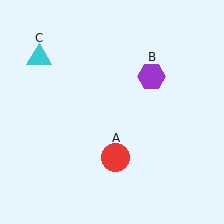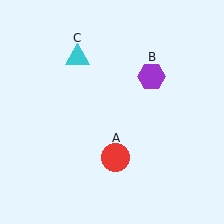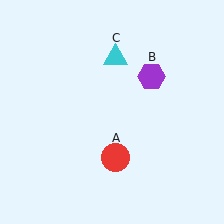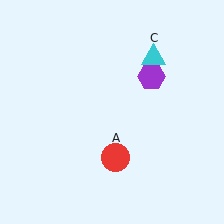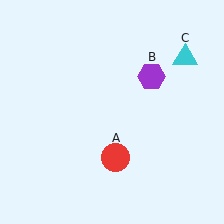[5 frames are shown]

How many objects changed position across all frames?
1 object changed position: cyan triangle (object C).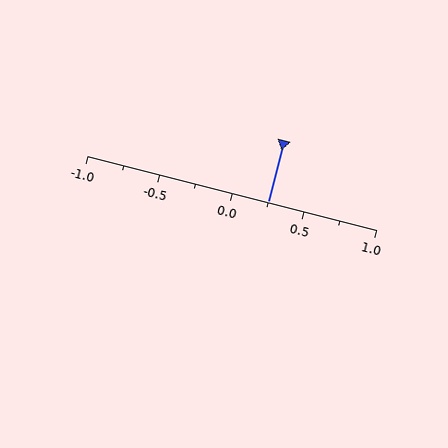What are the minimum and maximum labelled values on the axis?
The axis runs from -1.0 to 1.0.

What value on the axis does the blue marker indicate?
The marker indicates approximately 0.25.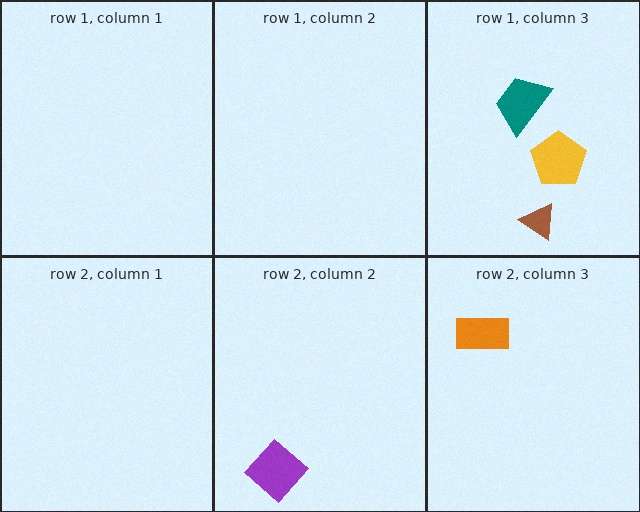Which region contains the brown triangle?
The row 1, column 3 region.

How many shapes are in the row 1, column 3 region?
3.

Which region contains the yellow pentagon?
The row 1, column 3 region.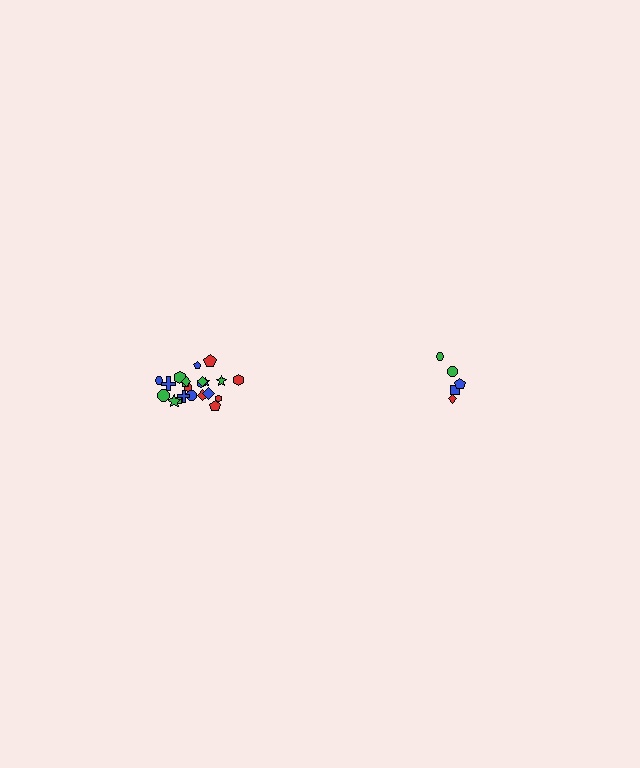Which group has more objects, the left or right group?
The left group.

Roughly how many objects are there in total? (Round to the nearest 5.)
Roughly 25 objects in total.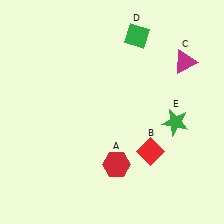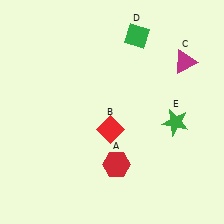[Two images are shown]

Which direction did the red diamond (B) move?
The red diamond (B) moved left.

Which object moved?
The red diamond (B) moved left.